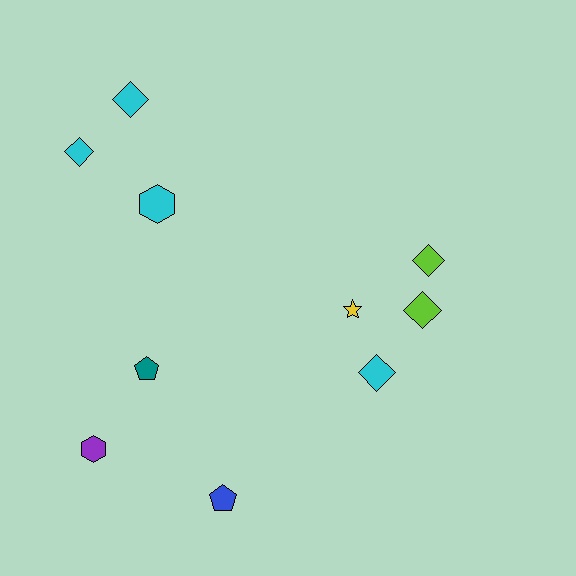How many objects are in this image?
There are 10 objects.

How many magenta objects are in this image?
There are no magenta objects.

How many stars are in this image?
There is 1 star.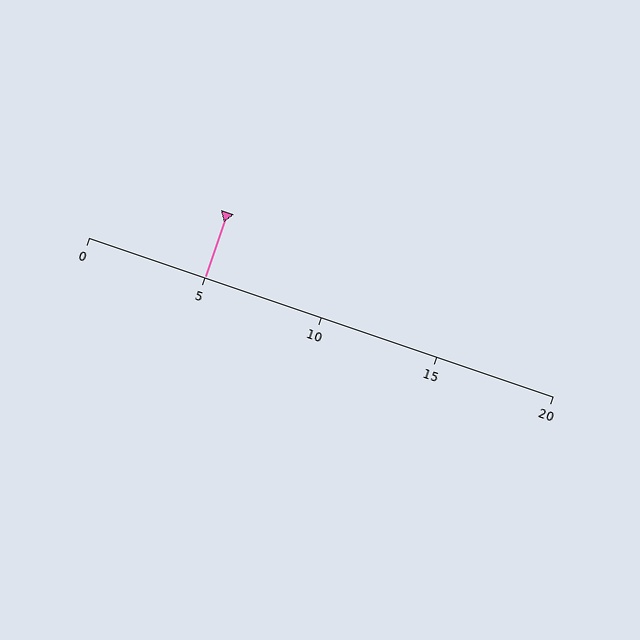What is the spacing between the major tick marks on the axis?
The major ticks are spaced 5 apart.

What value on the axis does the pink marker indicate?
The marker indicates approximately 5.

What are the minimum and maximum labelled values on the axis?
The axis runs from 0 to 20.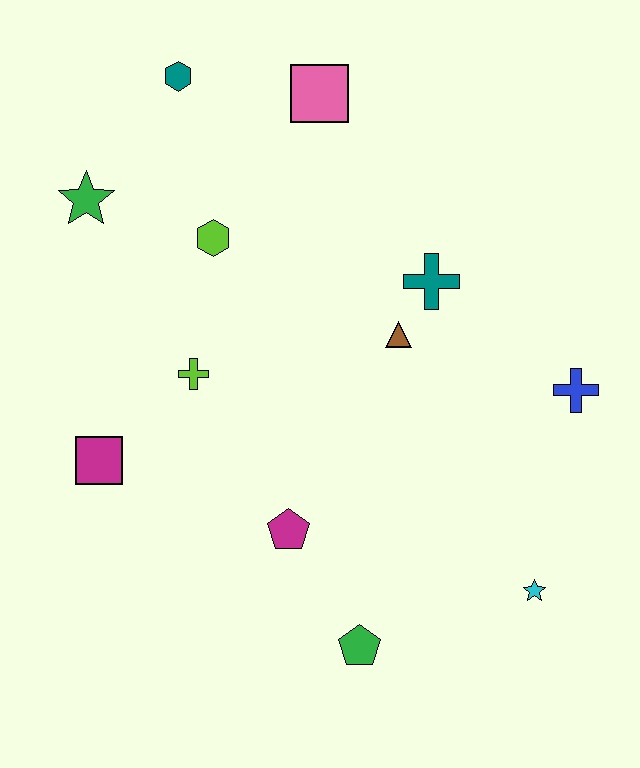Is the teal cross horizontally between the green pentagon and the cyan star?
Yes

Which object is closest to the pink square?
The teal hexagon is closest to the pink square.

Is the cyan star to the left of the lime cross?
No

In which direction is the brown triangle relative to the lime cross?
The brown triangle is to the right of the lime cross.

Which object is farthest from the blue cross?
The green star is farthest from the blue cross.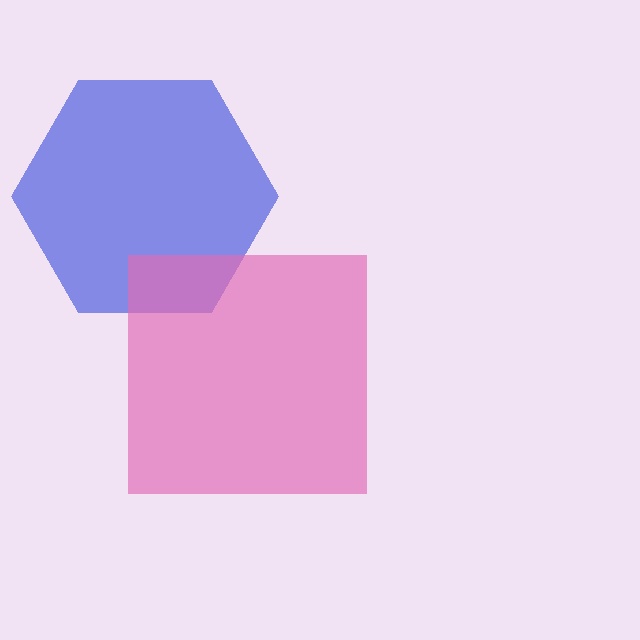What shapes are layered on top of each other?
The layered shapes are: a blue hexagon, a pink square.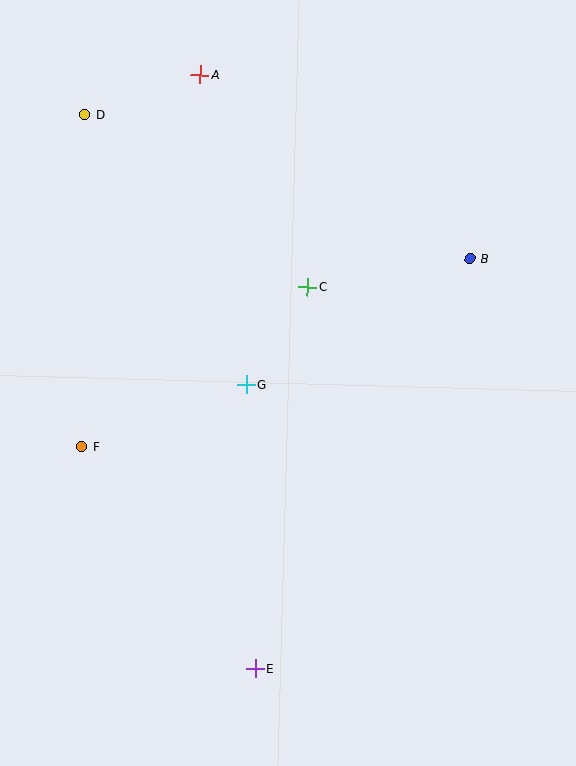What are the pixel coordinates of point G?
Point G is at (246, 385).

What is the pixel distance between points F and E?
The distance between F and E is 281 pixels.